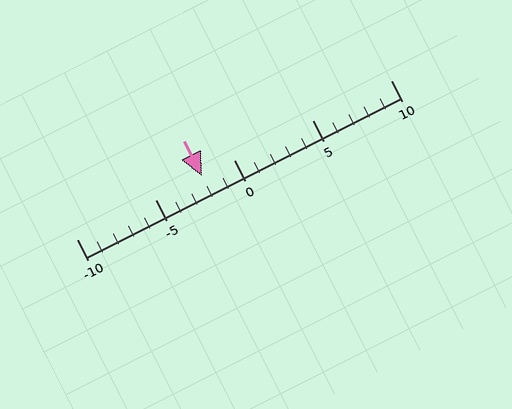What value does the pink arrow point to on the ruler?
The pink arrow points to approximately -2.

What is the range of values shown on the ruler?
The ruler shows values from -10 to 10.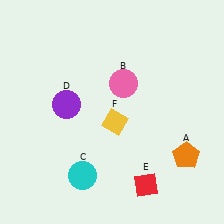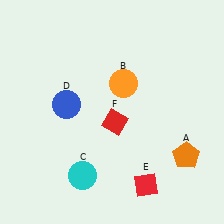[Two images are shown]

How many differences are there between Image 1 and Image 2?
There are 3 differences between the two images.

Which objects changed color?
B changed from pink to orange. D changed from purple to blue. F changed from yellow to red.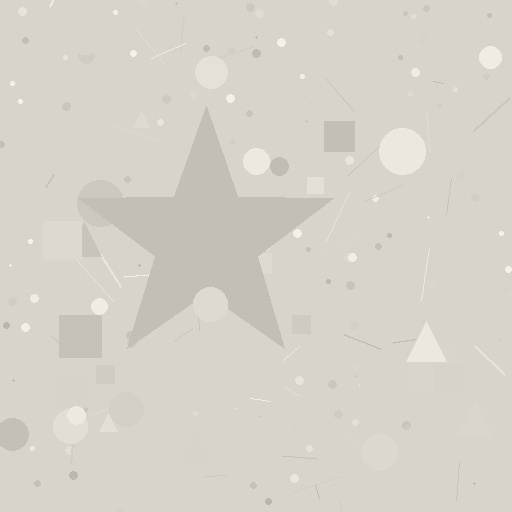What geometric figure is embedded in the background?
A star is embedded in the background.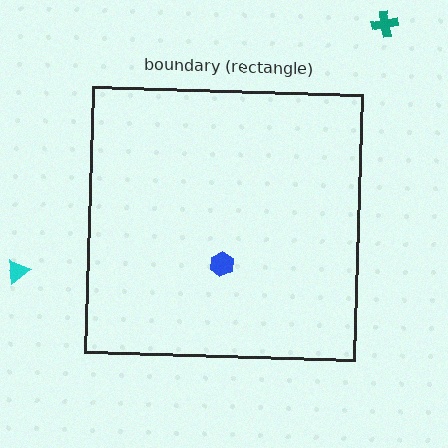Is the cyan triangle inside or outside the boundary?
Outside.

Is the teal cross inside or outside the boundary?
Outside.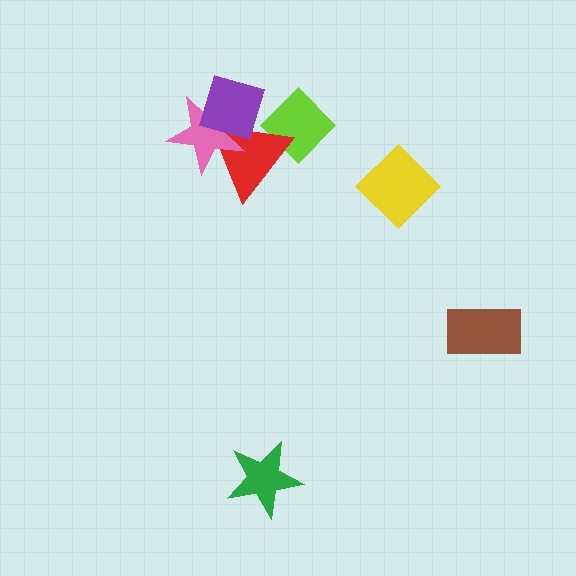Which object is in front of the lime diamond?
The red triangle is in front of the lime diamond.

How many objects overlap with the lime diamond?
1 object overlaps with the lime diamond.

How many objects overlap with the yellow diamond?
0 objects overlap with the yellow diamond.